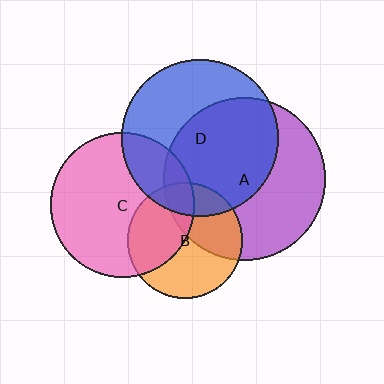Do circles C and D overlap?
Yes.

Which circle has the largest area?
Circle A (purple).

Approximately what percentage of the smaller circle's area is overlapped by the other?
Approximately 25%.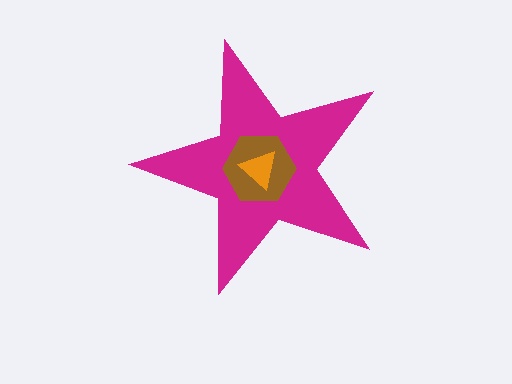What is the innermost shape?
The orange triangle.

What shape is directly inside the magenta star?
The brown hexagon.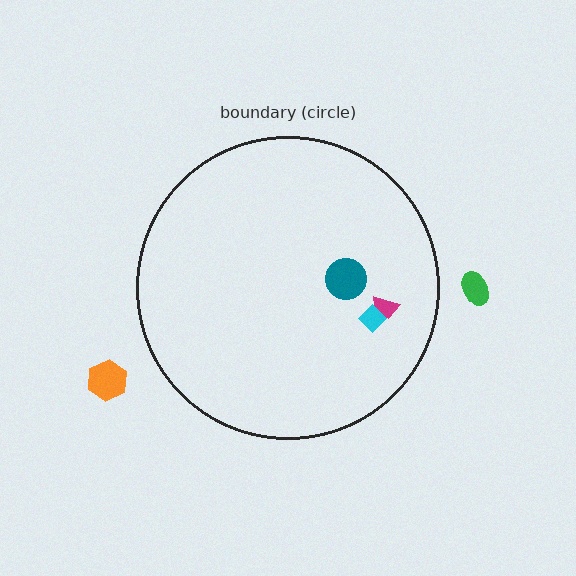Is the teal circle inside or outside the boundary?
Inside.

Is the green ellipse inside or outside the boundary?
Outside.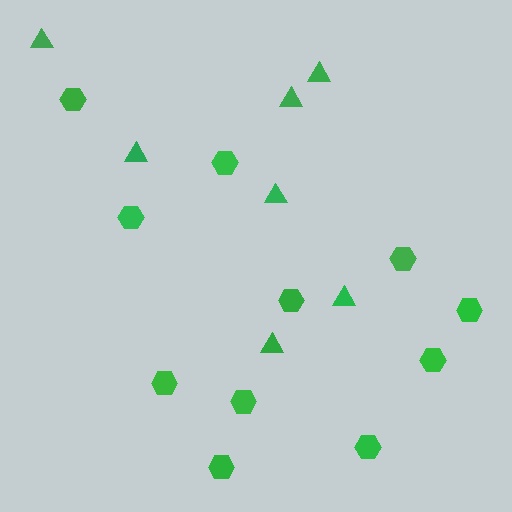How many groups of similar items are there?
There are 2 groups: one group of triangles (7) and one group of hexagons (11).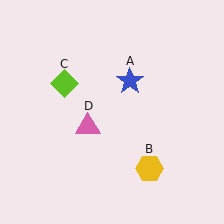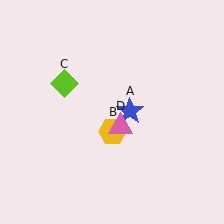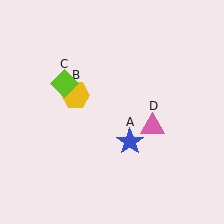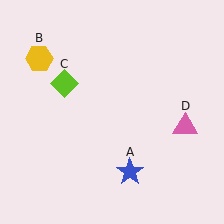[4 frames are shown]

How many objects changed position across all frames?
3 objects changed position: blue star (object A), yellow hexagon (object B), pink triangle (object D).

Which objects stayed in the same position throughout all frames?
Lime diamond (object C) remained stationary.